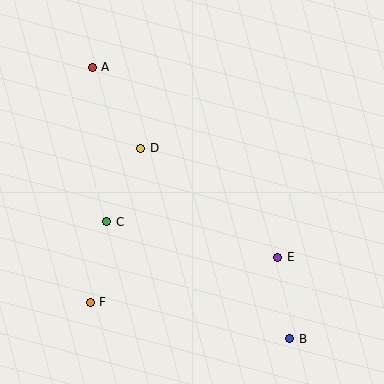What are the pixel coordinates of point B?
Point B is at (290, 339).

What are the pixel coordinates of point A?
Point A is at (92, 67).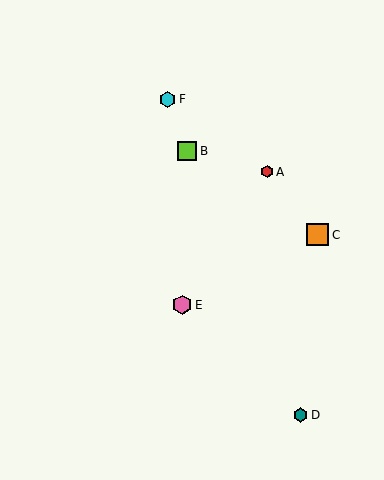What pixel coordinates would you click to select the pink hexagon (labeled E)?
Click at (182, 305) to select the pink hexagon E.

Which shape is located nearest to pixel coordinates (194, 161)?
The lime square (labeled B) at (187, 151) is nearest to that location.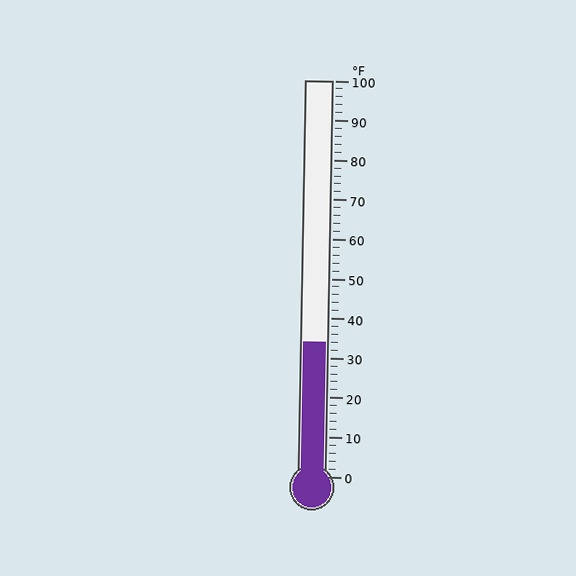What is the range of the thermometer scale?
The thermometer scale ranges from 0°F to 100°F.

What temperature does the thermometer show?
The thermometer shows approximately 34°F.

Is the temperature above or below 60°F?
The temperature is below 60°F.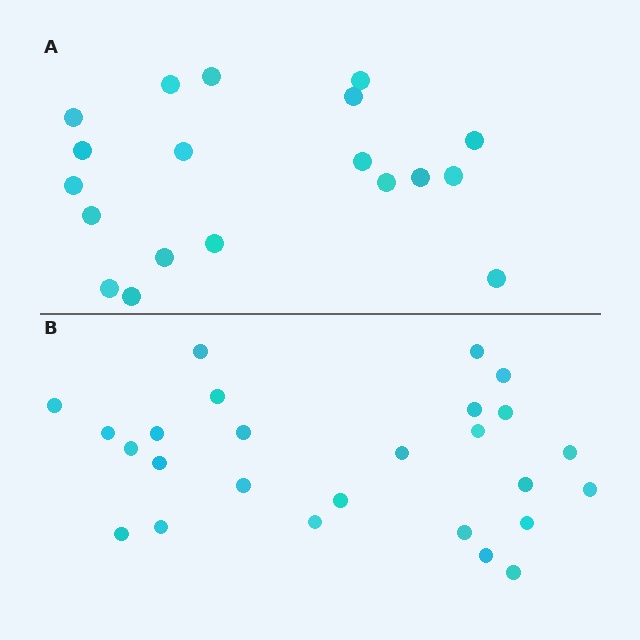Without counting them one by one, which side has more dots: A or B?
Region B (the bottom region) has more dots.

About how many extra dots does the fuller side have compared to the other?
Region B has roughly 8 or so more dots than region A.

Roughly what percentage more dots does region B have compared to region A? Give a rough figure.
About 35% more.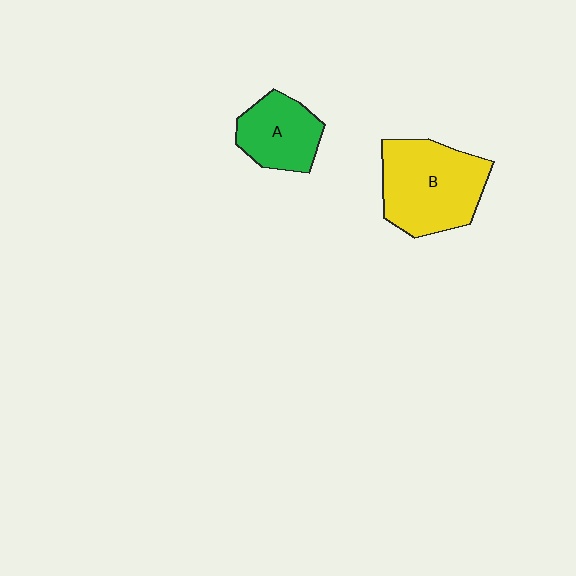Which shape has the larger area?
Shape B (yellow).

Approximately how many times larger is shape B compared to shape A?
Approximately 1.6 times.